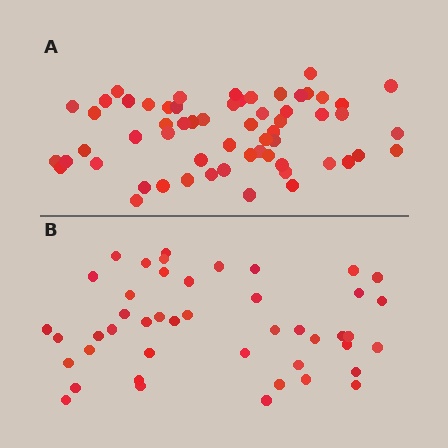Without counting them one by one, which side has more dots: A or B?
Region A (the top region) has more dots.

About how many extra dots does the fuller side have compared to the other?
Region A has approximately 15 more dots than region B.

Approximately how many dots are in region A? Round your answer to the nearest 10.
About 60 dots.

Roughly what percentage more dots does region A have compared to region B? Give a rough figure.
About 35% more.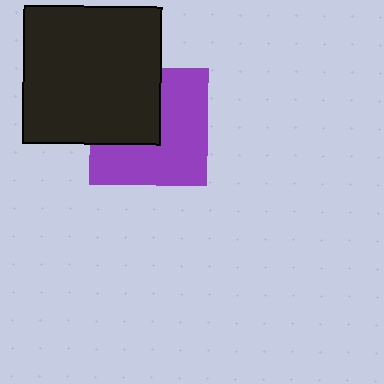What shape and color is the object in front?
The object in front is a black square.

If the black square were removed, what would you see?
You would see the complete purple square.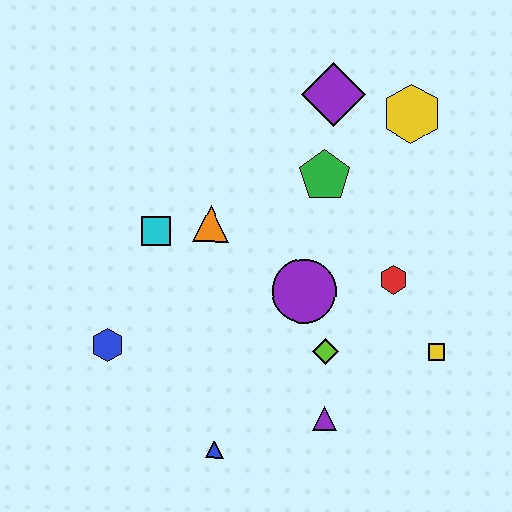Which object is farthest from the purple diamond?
The blue triangle is farthest from the purple diamond.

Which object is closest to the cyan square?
The orange triangle is closest to the cyan square.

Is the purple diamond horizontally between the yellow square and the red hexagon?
No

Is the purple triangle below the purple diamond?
Yes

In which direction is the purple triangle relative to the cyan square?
The purple triangle is below the cyan square.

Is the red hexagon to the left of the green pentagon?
No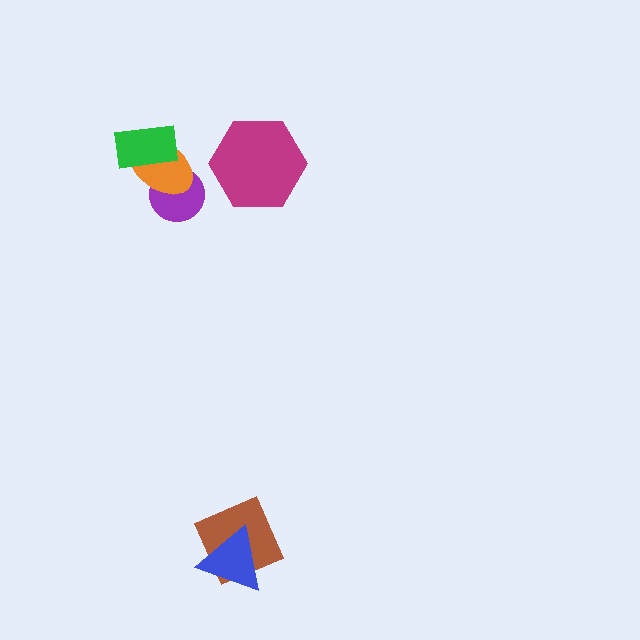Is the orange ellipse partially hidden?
Yes, it is partially covered by another shape.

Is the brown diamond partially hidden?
Yes, it is partially covered by another shape.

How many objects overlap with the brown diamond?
1 object overlaps with the brown diamond.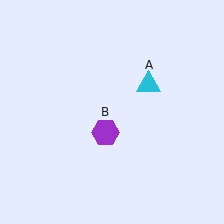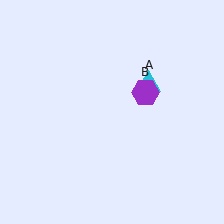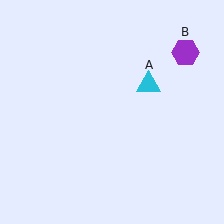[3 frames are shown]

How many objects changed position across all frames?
1 object changed position: purple hexagon (object B).